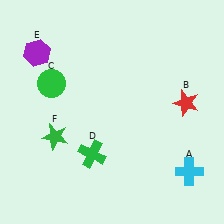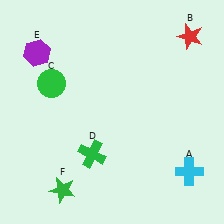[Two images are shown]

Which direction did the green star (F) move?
The green star (F) moved down.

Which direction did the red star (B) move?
The red star (B) moved up.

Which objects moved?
The objects that moved are: the red star (B), the green star (F).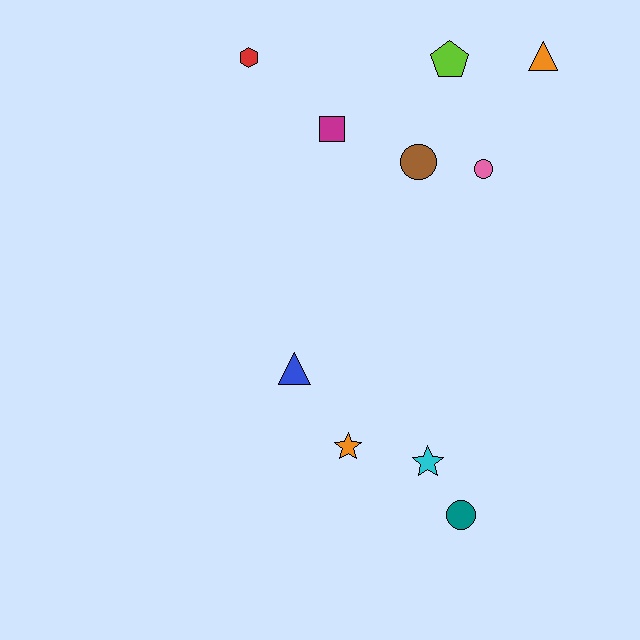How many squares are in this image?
There is 1 square.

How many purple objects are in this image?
There are no purple objects.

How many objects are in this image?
There are 10 objects.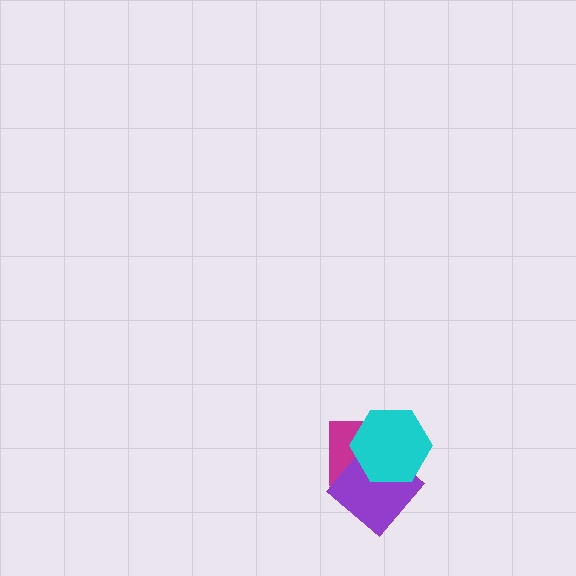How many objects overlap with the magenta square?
2 objects overlap with the magenta square.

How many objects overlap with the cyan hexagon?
2 objects overlap with the cyan hexagon.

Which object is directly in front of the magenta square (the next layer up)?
The purple diamond is directly in front of the magenta square.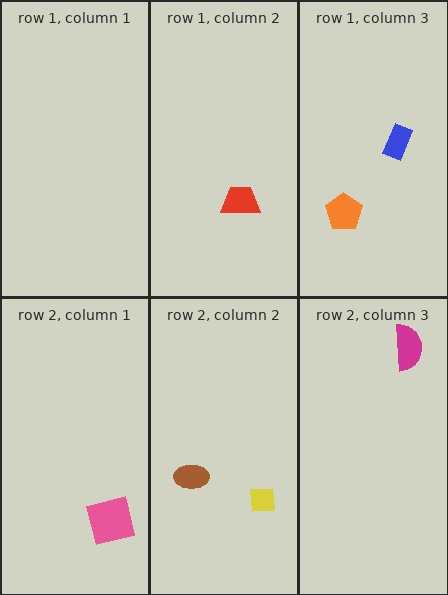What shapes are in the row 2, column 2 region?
The yellow square, the brown ellipse.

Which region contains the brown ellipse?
The row 2, column 2 region.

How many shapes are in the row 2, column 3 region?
1.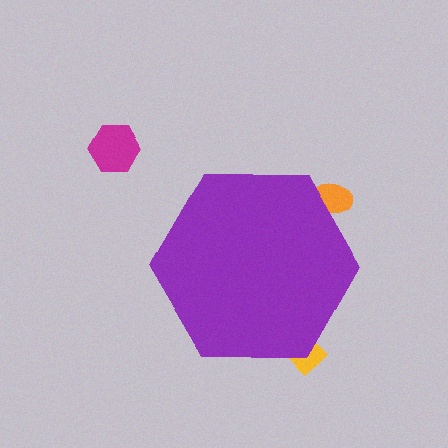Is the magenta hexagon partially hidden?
No, the magenta hexagon is fully visible.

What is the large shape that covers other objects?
A purple hexagon.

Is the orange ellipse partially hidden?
Yes, the orange ellipse is partially hidden behind the purple hexagon.